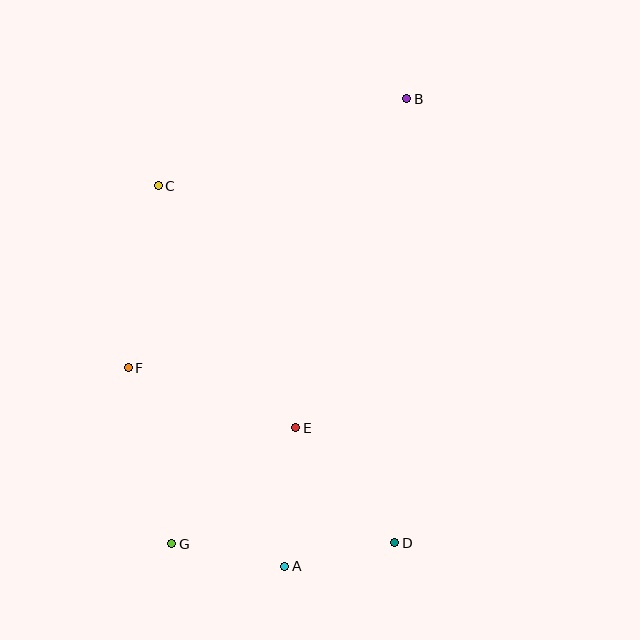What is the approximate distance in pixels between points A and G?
The distance between A and G is approximately 115 pixels.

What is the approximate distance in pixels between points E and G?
The distance between E and G is approximately 170 pixels.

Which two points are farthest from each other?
Points B and G are farthest from each other.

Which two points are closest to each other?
Points A and D are closest to each other.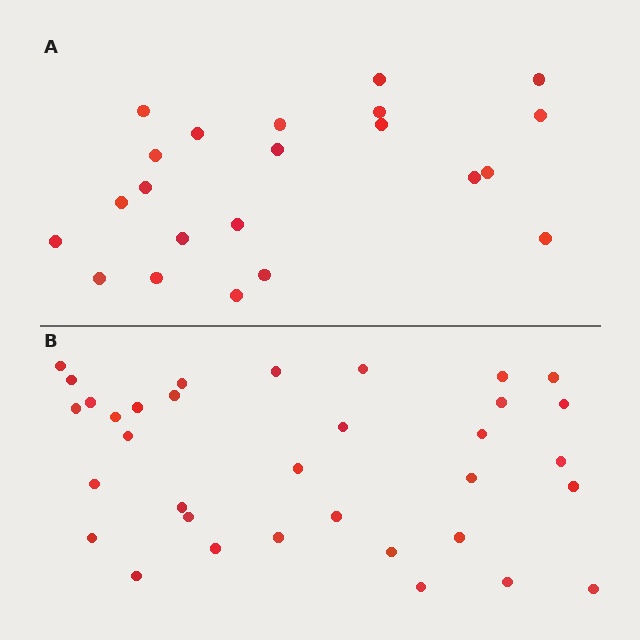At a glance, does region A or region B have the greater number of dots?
Region B (the bottom region) has more dots.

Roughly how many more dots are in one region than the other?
Region B has roughly 12 or so more dots than region A.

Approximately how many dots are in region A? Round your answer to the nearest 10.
About 20 dots. (The exact count is 22, which rounds to 20.)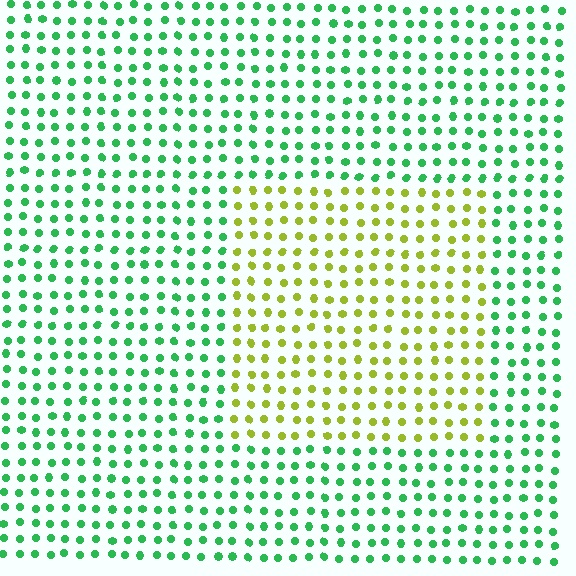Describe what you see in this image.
The image is filled with small green elements in a uniform arrangement. A rectangle-shaped region is visible where the elements are tinted to a slightly different hue, forming a subtle color boundary.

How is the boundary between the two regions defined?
The boundary is defined purely by a slight shift in hue (about 61 degrees). Spacing, size, and orientation are identical on both sides.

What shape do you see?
I see a rectangle.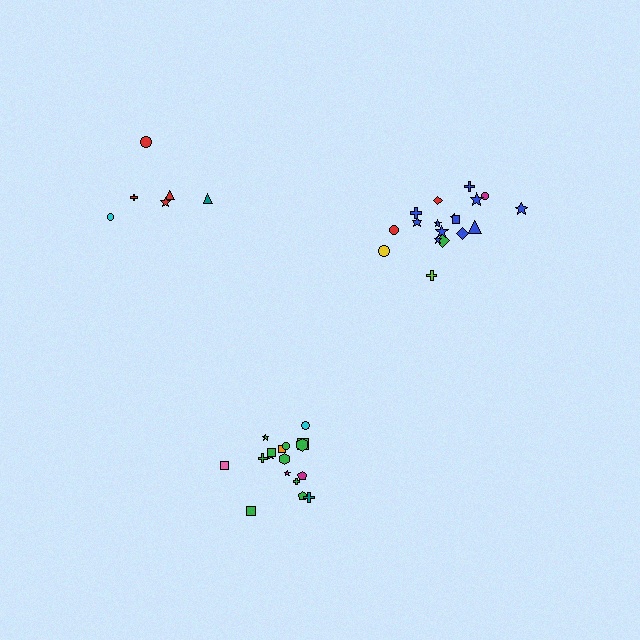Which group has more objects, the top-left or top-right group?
The top-right group.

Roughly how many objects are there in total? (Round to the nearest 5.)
Roughly 40 objects in total.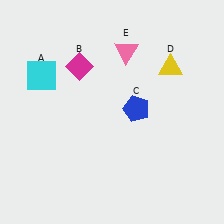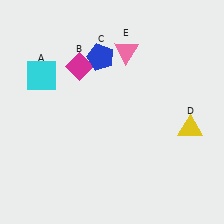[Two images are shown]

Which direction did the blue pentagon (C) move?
The blue pentagon (C) moved up.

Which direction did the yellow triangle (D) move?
The yellow triangle (D) moved down.